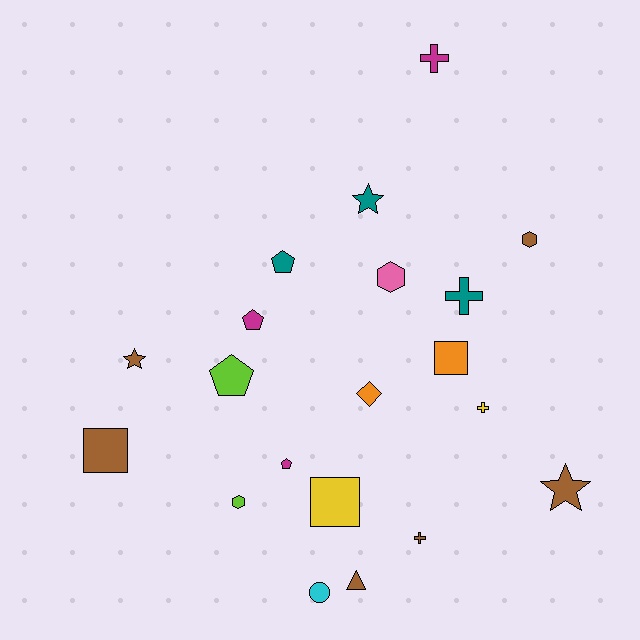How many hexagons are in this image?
There are 3 hexagons.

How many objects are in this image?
There are 20 objects.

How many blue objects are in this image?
There are no blue objects.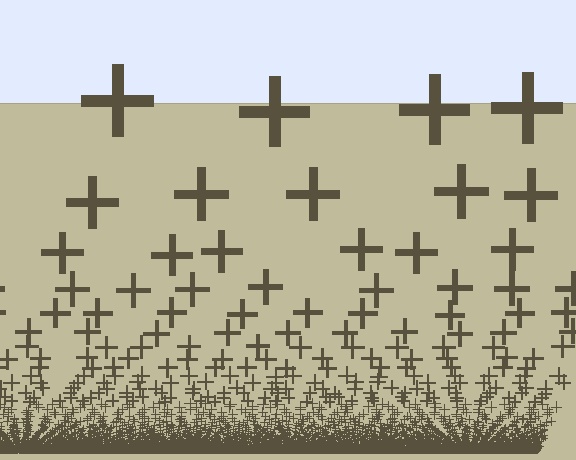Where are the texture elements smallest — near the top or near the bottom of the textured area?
Near the bottom.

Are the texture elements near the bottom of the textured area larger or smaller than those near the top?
Smaller. The gradient is inverted — elements near the bottom are smaller and denser.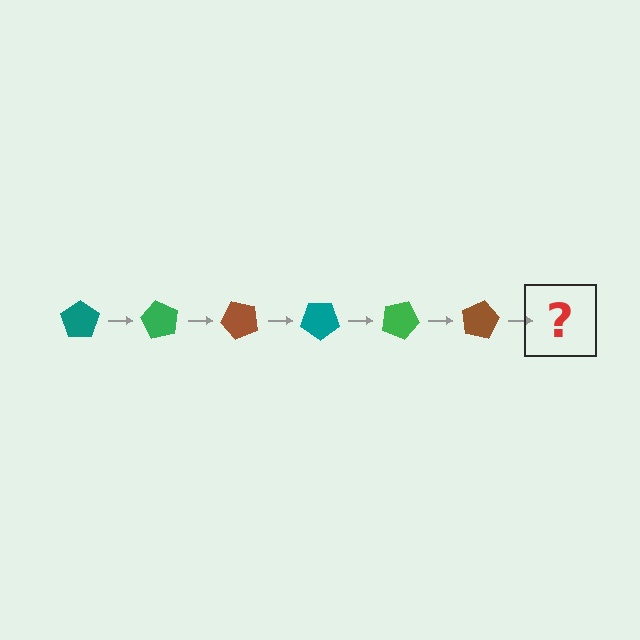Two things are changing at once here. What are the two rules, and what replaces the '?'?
The two rules are that it rotates 60 degrees each step and the color cycles through teal, green, and brown. The '?' should be a teal pentagon, rotated 360 degrees from the start.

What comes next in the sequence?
The next element should be a teal pentagon, rotated 360 degrees from the start.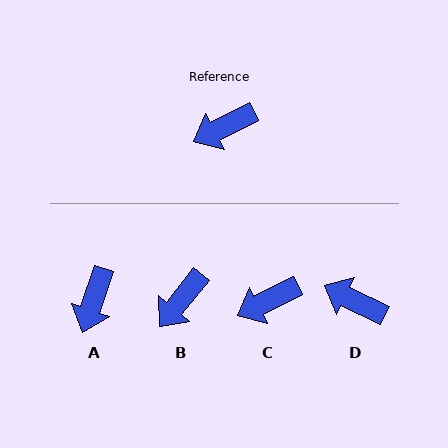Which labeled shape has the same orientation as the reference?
C.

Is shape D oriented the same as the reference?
No, it is off by about 53 degrees.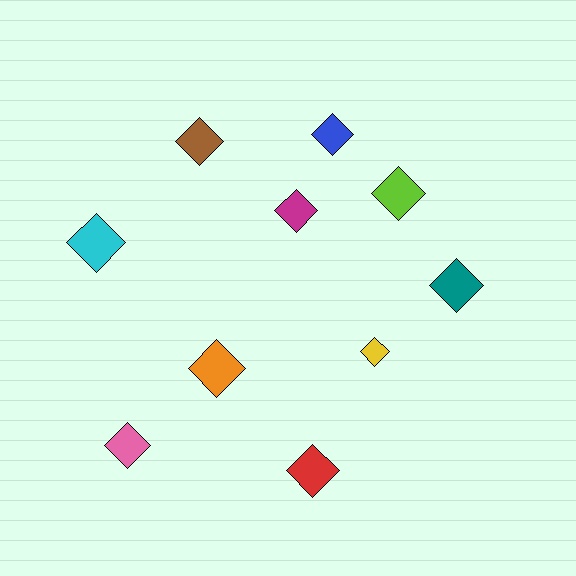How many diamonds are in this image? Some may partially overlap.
There are 10 diamonds.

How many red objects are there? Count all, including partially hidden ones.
There is 1 red object.